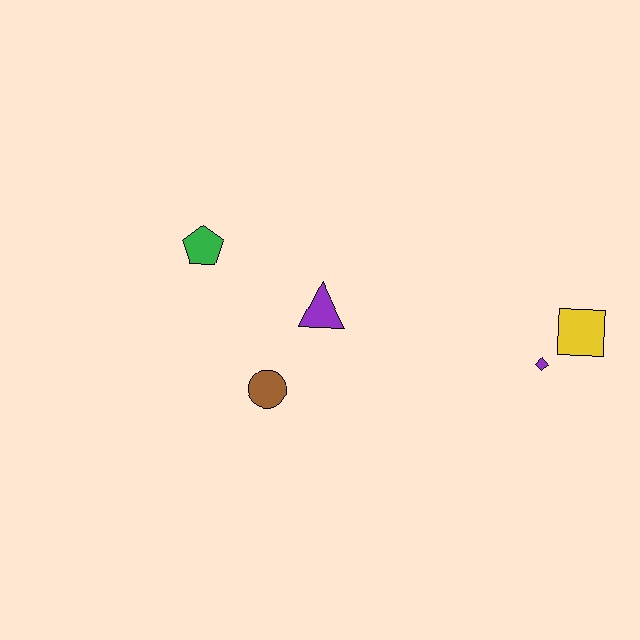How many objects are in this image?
There are 5 objects.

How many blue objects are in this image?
There are no blue objects.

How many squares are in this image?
There is 1 square.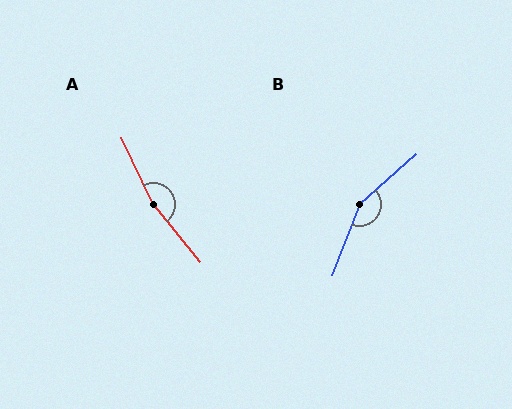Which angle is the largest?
A, at approximately 166 degrees.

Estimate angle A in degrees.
Approximately 166 degrees.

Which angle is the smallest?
B, at approximately 153 degrees.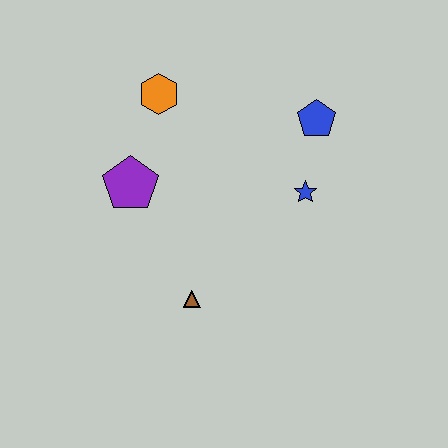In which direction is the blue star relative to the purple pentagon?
The blue star is to the right of the purple pentagon.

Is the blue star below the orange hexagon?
Yes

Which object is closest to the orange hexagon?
The purple pentagon is closest to the orange hexagon.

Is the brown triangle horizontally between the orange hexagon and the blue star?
Yes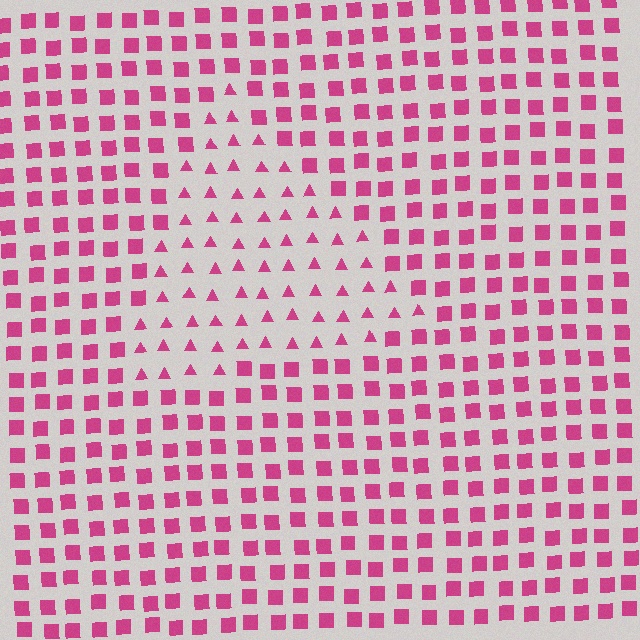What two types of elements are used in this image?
The image uses triangles inside the triangle region and squares outside it.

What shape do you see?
I see a triangle.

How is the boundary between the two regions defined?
The boundary is defined by a change in element shape: triangles inside vs. squares outside. All elements share the same color and spacing.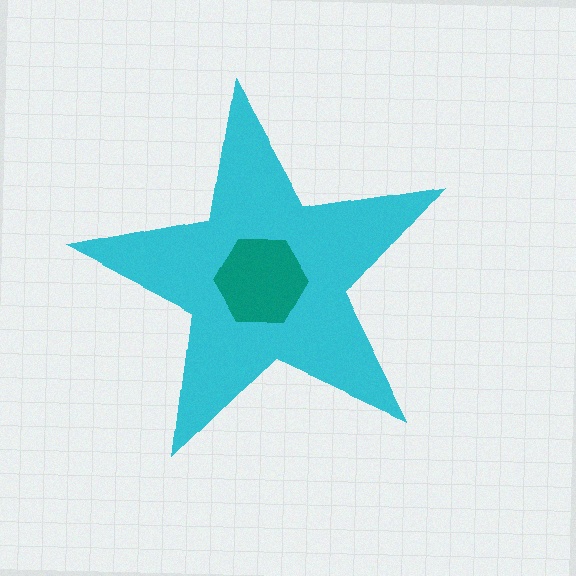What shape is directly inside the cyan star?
The teal hexagon.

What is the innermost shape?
The teal hexagon.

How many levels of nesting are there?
2.